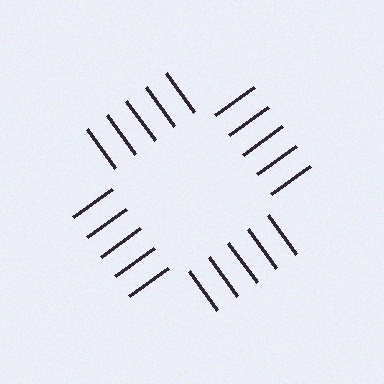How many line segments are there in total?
20 — 5 along each of the 4 edges.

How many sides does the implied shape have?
4 sides — the line-ends trace a square.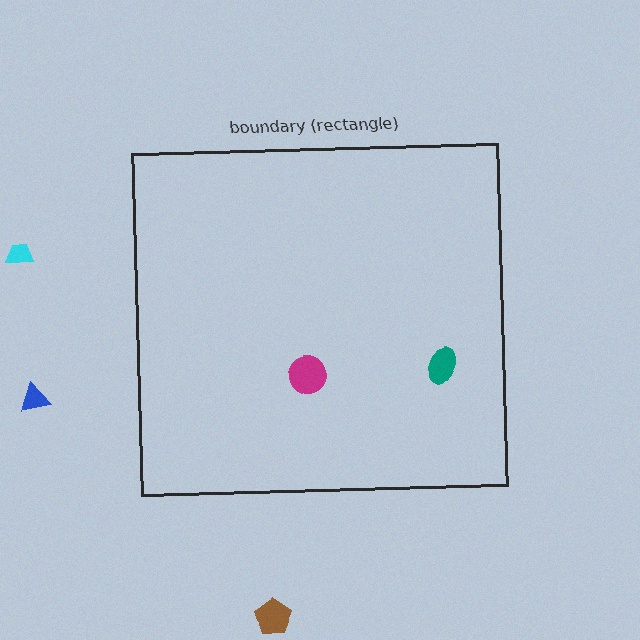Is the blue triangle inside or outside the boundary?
Outside.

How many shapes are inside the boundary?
2 inside, 3 outside.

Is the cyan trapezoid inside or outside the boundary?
Outside.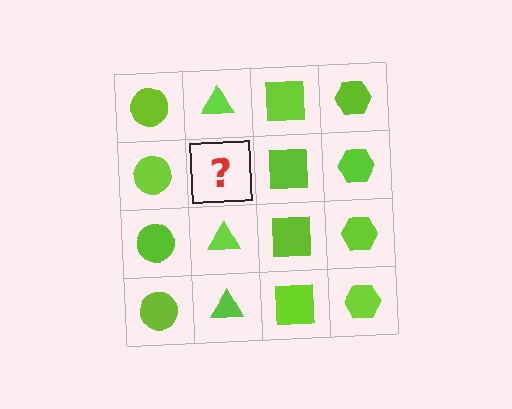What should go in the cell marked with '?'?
The missing cell should contain a lime triangle.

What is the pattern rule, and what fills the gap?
The rule is that each column has a consistent shape. The gap should be filled with a lime triangle.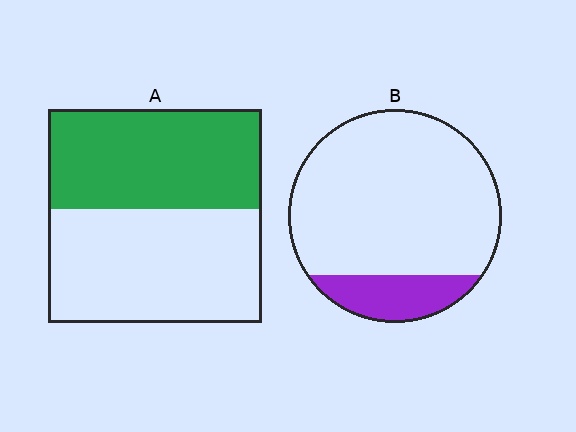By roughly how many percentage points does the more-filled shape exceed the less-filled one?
By roughly 30 percentage points (A over B).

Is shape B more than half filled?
No.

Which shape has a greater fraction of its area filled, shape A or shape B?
Shape A.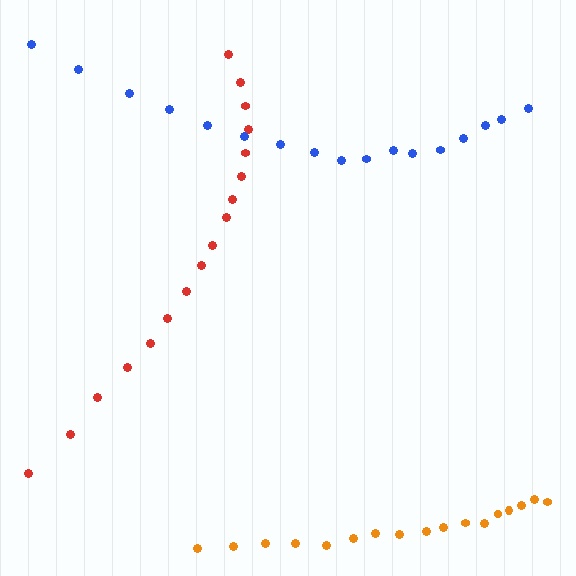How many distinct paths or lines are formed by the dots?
There are 3 distinct paths.